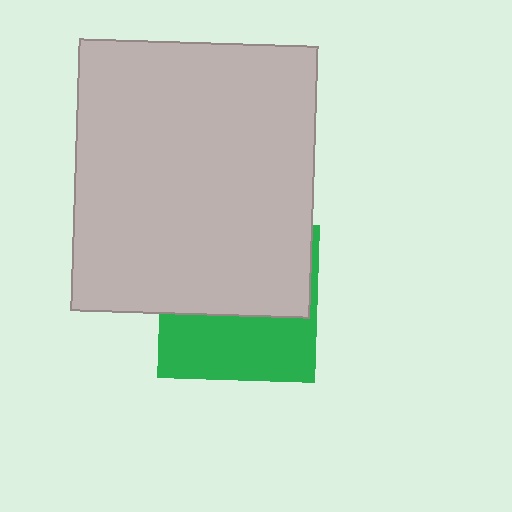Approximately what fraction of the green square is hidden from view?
Roughly 56% of the green square is hidden behind the light gray rectangle.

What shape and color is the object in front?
The object in front is a light gray rectangle.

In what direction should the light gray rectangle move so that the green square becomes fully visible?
The light gray rectangle should move up. That is the shortest direction to clear the overlap and leave the green square fully visible.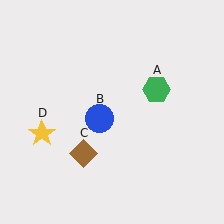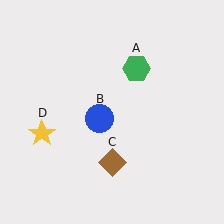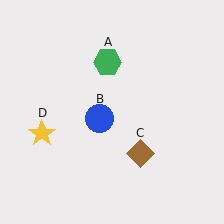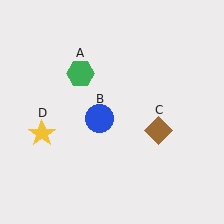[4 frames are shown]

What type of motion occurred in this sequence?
The green hexagon (object A), brown diamond (object C) rotated counterclockwise around the center of the scene.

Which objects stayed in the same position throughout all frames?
Blue circle (object B) and yellow star (object D) remained stationary.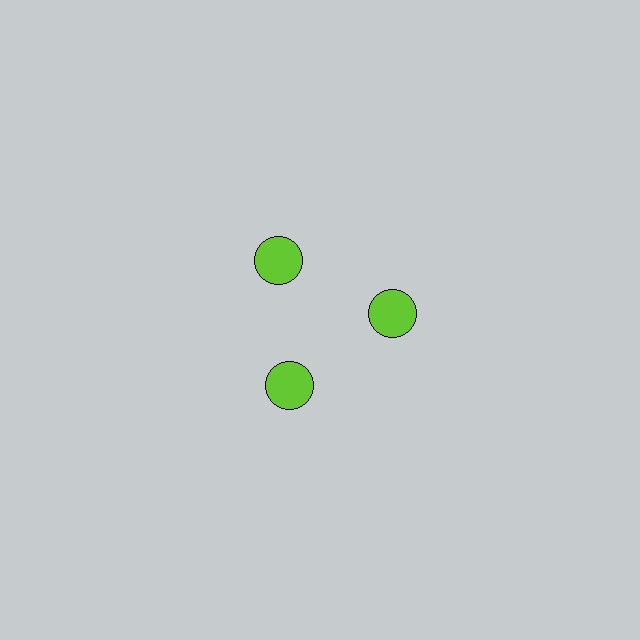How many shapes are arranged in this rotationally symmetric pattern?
There are 3 shapes, arranged in 3 groups of 1.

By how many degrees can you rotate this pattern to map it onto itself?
The pattern maps onto itself every 120 degrees of rotation.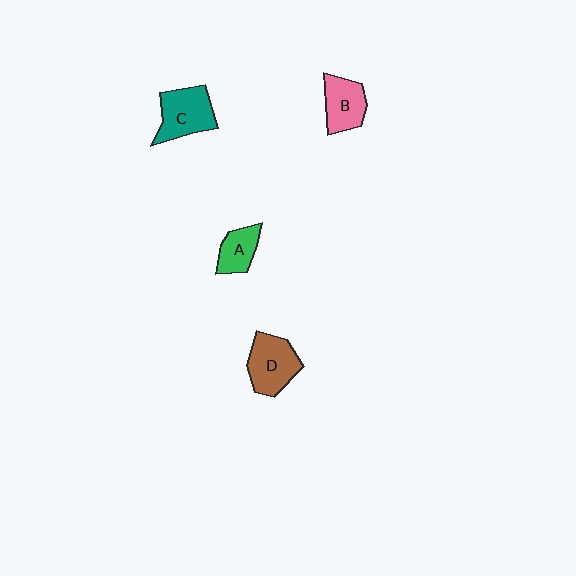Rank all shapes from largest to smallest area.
From largest to smallest: C (teal), D (brown), B (pink), A (green).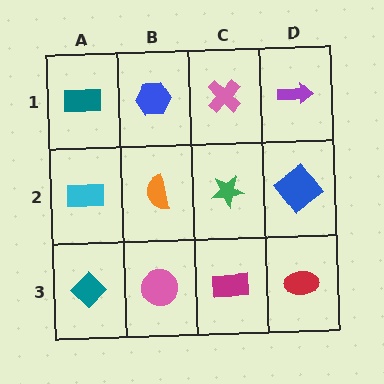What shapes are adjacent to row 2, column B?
A blue hexagon (row 1, column B), a pink circle (row 3, column B), a cyan rectangle (row 2, column A), a green star (row 2, column C).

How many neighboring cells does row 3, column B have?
3.